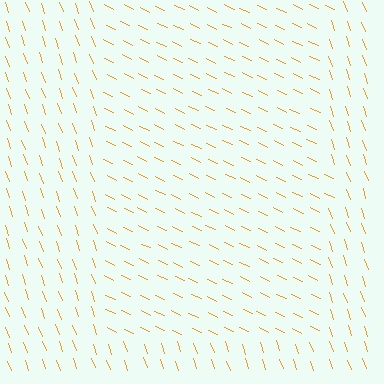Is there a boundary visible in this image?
Yes, there is a texture boundary formed by a change in line orientation.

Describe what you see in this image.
The image is filled with small orange line segments. A rectangle region in the image has lines oriented differently from the surrounding lines, creating a visible texture boundary.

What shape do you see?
I see a rectangle.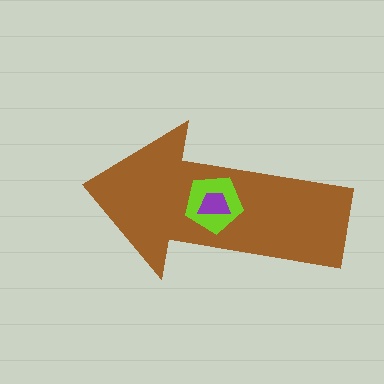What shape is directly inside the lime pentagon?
The purple trapezoid.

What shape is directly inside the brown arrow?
The lime pentagon.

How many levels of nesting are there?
3.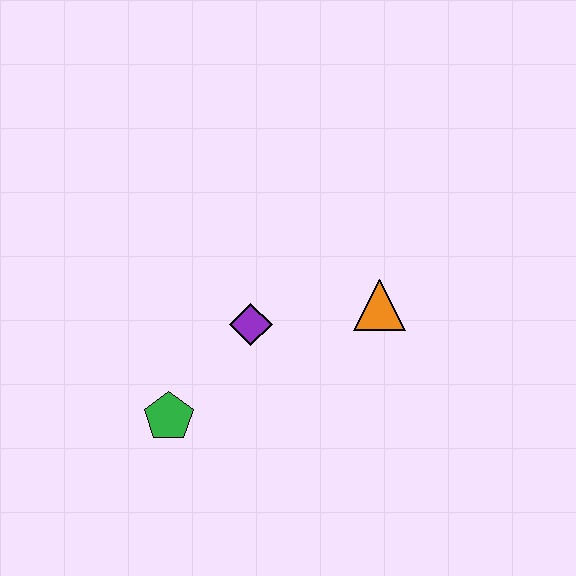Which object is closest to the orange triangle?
The purple diamond is closest to the orange triangle.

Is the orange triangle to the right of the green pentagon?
Yes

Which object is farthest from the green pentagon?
The orange triangle is farthest from the green pentagon.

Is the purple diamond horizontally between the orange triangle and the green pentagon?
Yes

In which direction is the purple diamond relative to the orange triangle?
The purple diamond is to the left of the orange triangle.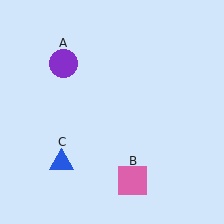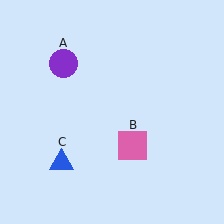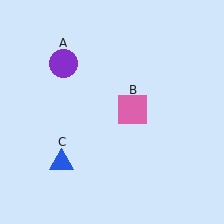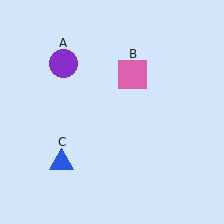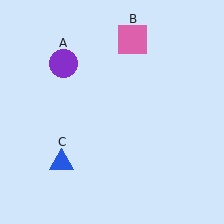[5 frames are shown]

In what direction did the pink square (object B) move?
The pink square (object B) moved up.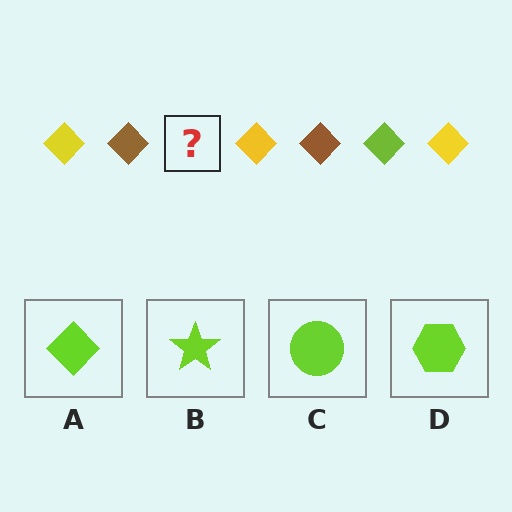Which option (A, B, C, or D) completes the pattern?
A.